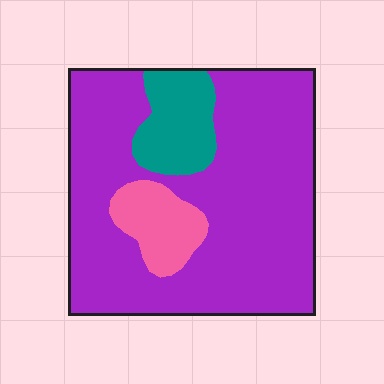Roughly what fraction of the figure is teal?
Teal covers roughly 10% of the figure.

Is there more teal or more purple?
Purple.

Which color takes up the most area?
Purple, at roughly 80%.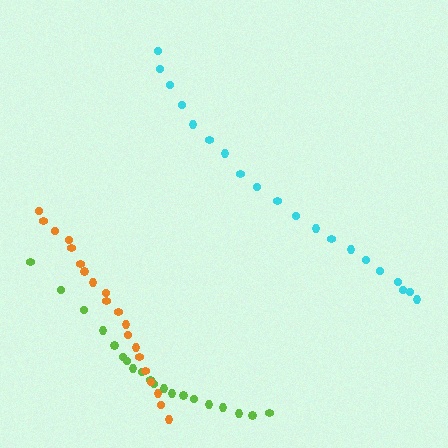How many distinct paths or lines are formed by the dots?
There are 3 distinct paths.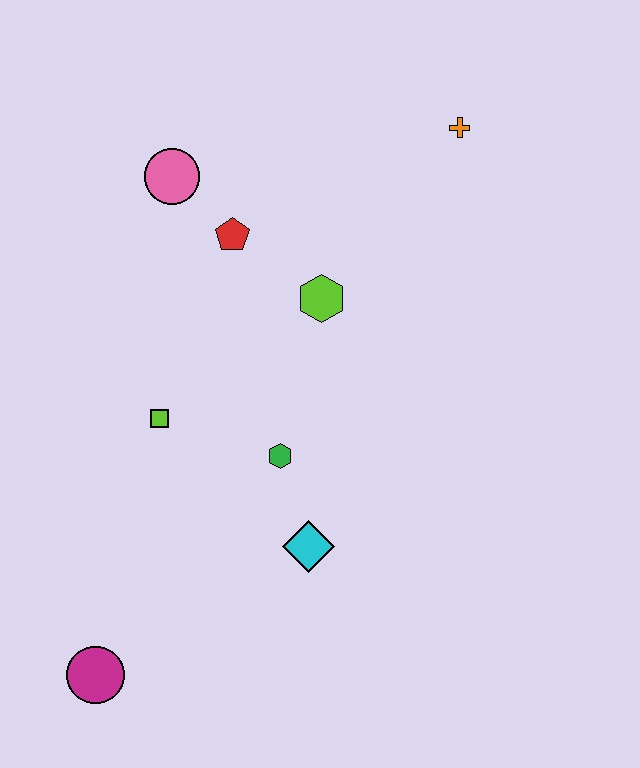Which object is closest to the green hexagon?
The cyan diamond is closest to the green hexagon.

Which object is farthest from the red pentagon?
The magenta circle is farthest from the red pentagon.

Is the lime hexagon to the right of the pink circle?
Yes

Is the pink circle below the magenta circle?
No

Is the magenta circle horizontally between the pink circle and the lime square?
No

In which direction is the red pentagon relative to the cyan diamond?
The red pentagon is above the cyan diamond.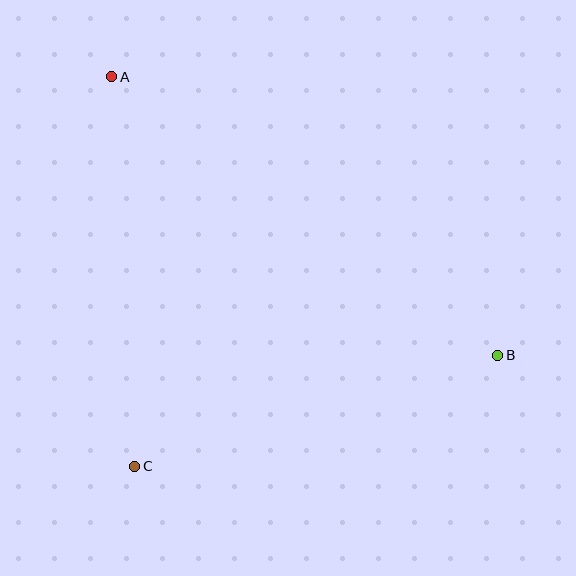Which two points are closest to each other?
Points B and C are closest to each other.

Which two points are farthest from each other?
Points A and B are farthest from each other.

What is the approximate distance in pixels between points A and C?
The distance between A and C is approximately 390 pixels.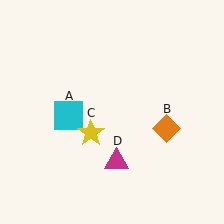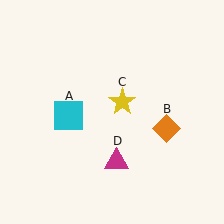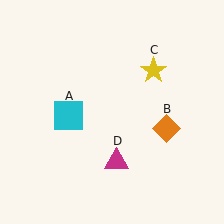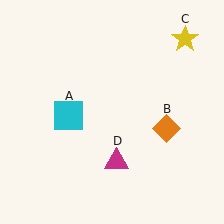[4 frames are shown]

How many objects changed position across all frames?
1 object changed position: yellow star (object C).